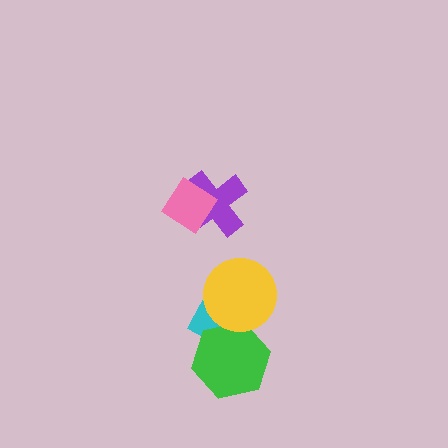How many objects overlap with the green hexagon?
2 objects overlap with the green hexagon.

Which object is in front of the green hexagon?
The yellow circle is in front of the green hexagon.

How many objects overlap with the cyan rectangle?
2 objects overlap with the cyan rectangle.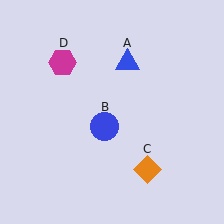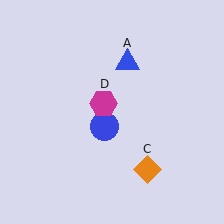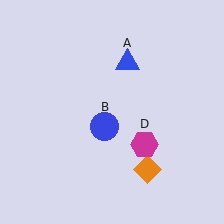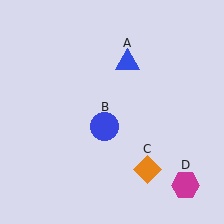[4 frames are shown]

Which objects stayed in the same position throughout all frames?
Blue triangle (object A) and blue circle (object B) and orange diamond (object C) remained stationary.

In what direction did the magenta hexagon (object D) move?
The magenta hexagon (object D) moved down and to the right.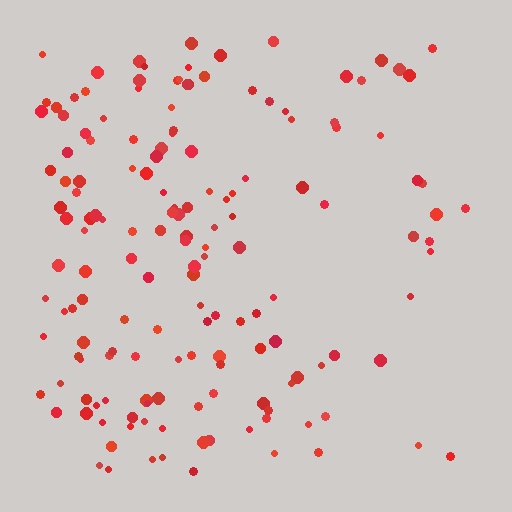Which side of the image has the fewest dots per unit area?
The right.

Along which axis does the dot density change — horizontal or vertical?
Horizontal.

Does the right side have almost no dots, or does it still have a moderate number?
Still a moderate number, just noticeably fewer than the left.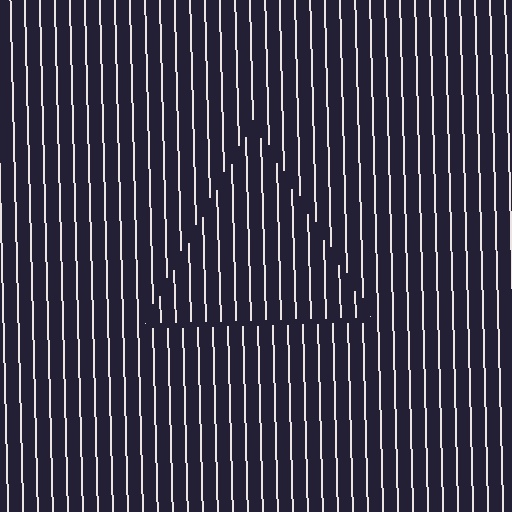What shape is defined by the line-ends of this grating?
An illusory triangle. The interior of the shape contains the same grating, shifted by half a period — the contour is defined by the phase discontinuity where line-ends from the inner and outer gratings abut.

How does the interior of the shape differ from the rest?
The interior of the shape contains the same grating, shifted by half a period — the contour is defined by the phase discontinuity where line-ends from the inner and outer gratings abut.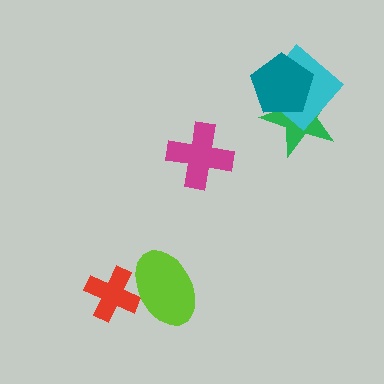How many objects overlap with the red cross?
1 object overlaps with the red cross.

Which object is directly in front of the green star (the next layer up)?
The cyan diamond is directly in front of the green star.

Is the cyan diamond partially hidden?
Yes, it is partially covered by another shape.